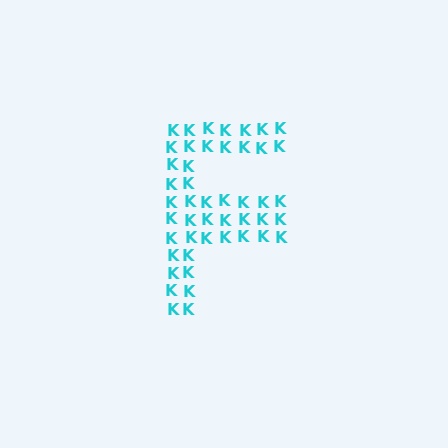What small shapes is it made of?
It is made of small letter K's.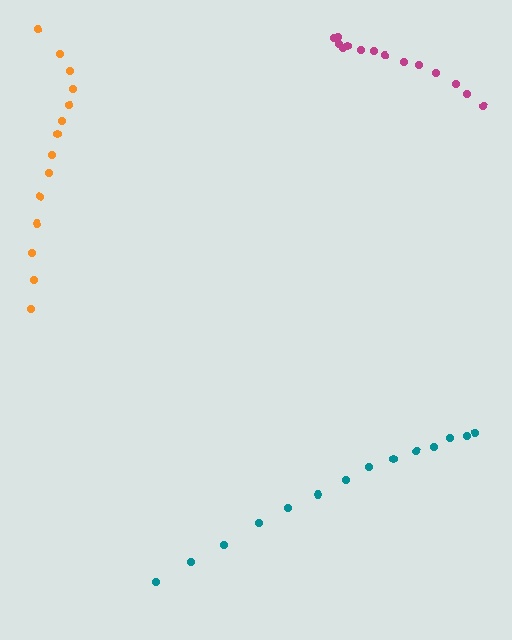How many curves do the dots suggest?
There are 3 distinct paths.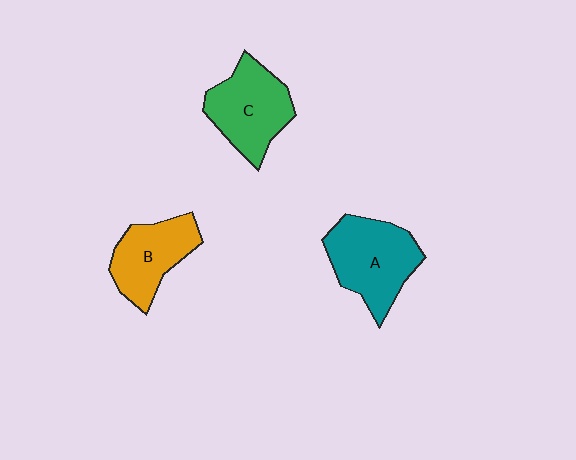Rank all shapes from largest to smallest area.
From largest to smallest: A (teal), C (green), B (orange).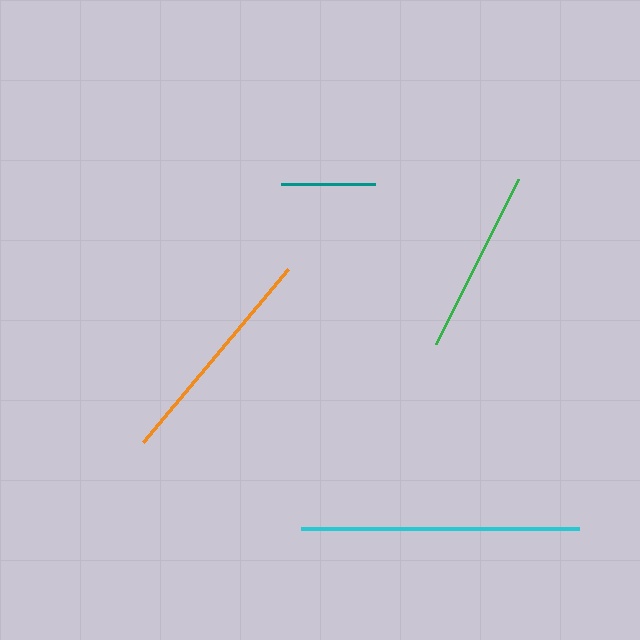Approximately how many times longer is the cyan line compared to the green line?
The cyan line is approximately 1.5 times the length of the green line.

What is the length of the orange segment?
The orange segment is approximately 226 pixels long.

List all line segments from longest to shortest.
From longest to shortest: cyan, orange, green, teal.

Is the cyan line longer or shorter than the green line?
The cyan line is longer than the green line.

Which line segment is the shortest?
The teal line is the shortest at approximately 95 pixels.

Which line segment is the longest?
The cyan line is the longest at approximately 278 pixels.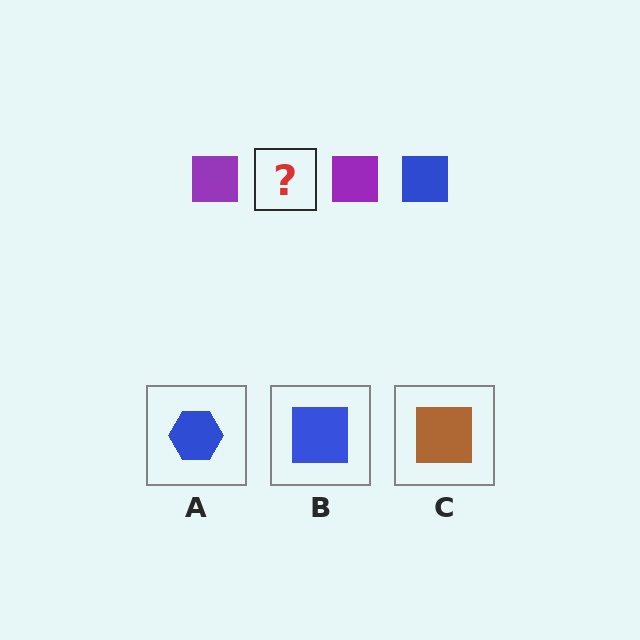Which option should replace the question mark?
Option B.